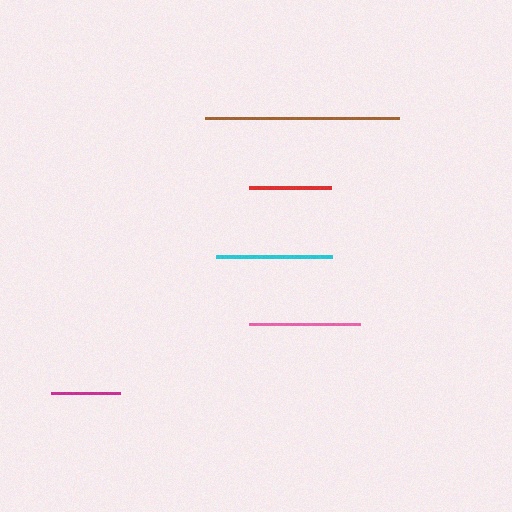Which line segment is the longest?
The brown line is the longest at approximately 194 pixels.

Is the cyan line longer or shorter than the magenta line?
The cyan line is longer than the magenta line.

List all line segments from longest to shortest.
From longest to shortest: brown, cyan, pink, red, magenta.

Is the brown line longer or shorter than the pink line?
The brown line is longer than the pink line.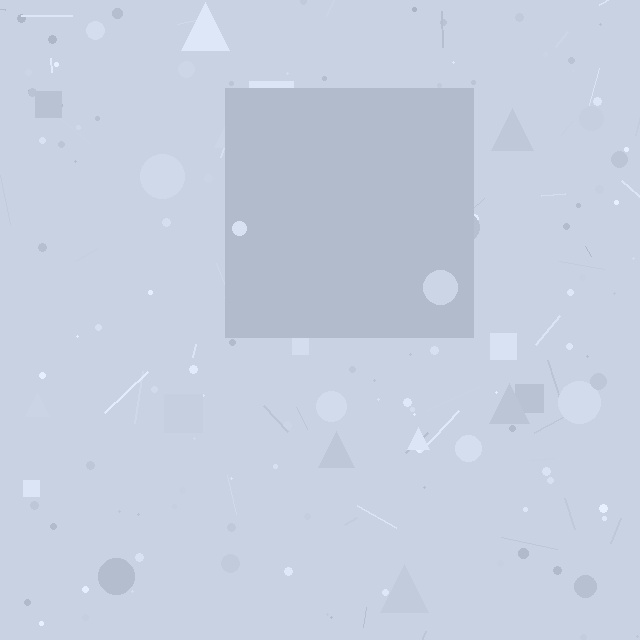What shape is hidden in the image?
A square is hidden in the image.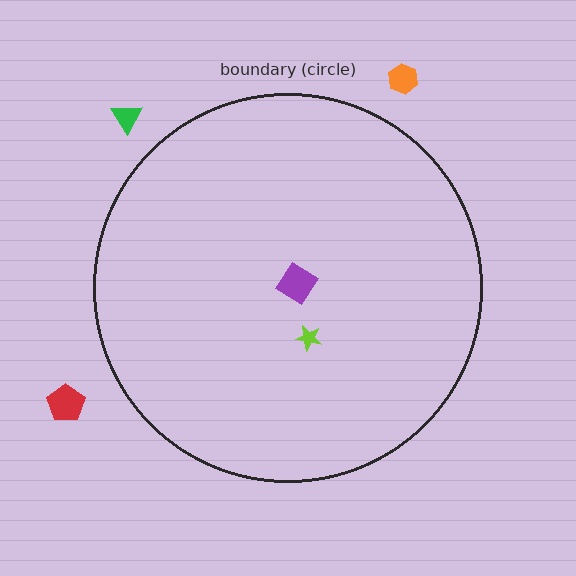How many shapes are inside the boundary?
2 inside, 3 outside.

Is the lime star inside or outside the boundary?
Inside.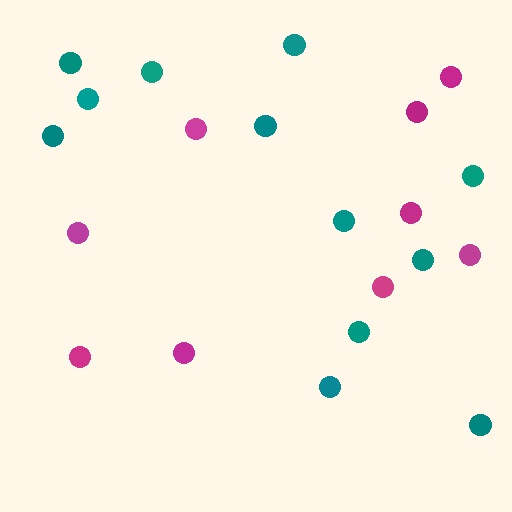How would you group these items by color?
There are 2 groups: one group of teal circles (12) and one group of magenta circles (9).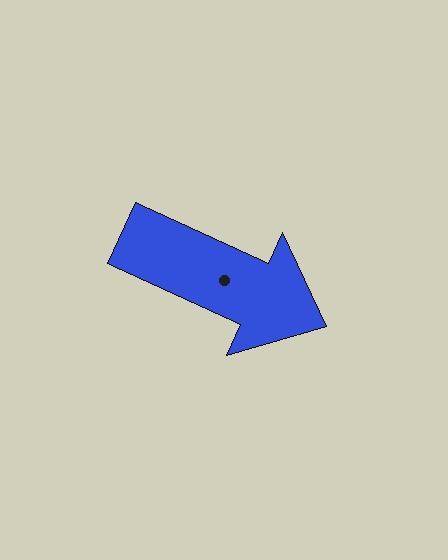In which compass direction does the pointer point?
Southeast.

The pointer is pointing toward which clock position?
Roughly 4 o'clock.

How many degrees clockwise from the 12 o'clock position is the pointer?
Approximately 115 degrees.